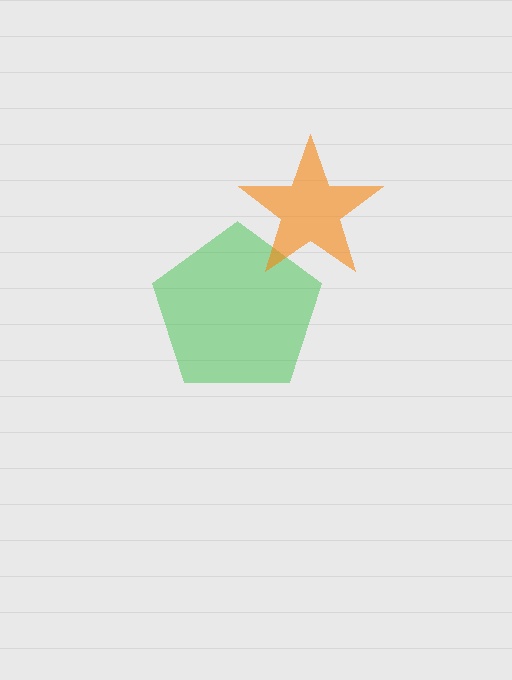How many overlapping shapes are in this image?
There are 2 overlapping shapes in the image.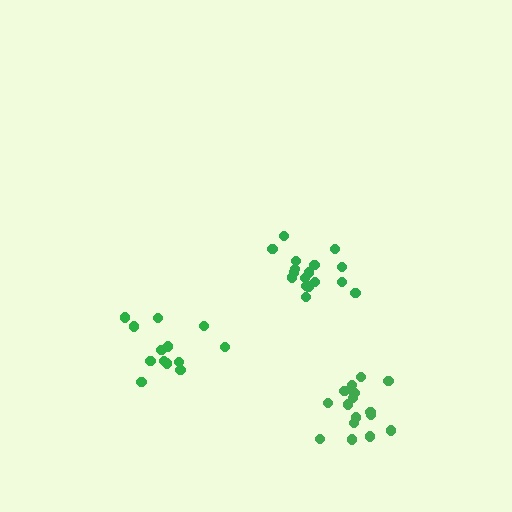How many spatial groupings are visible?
There are 3 spatial groupings.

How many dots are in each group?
Group 1: 16 dots, Group 2: 17 dots, Group 3: 13 dots (46 total).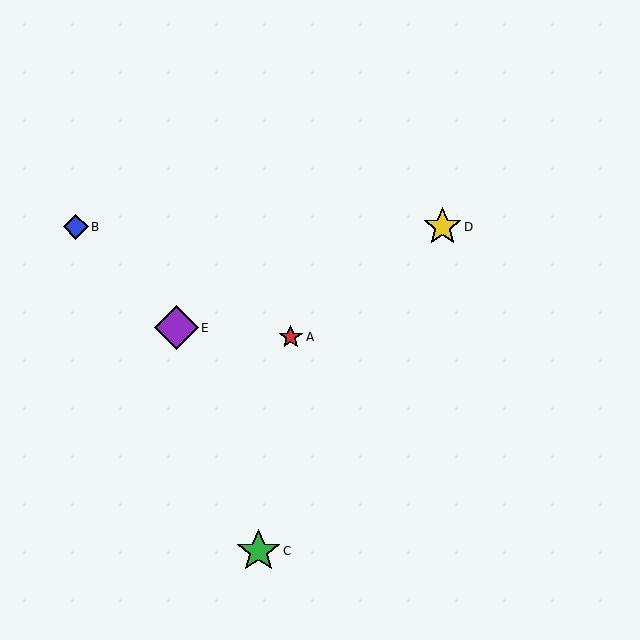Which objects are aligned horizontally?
Objects B, D are aligned horizontally.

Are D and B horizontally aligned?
Yes, both are at y≈227.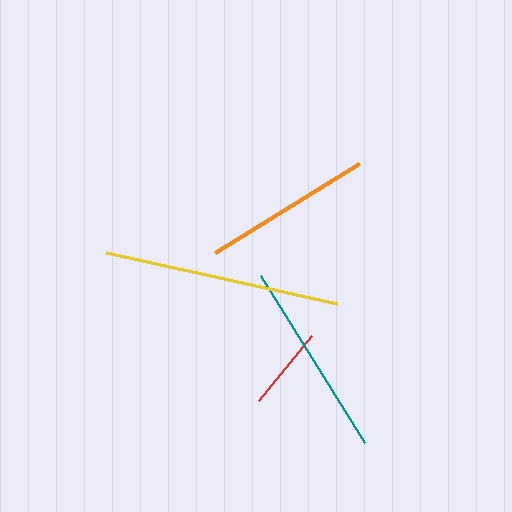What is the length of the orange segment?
The orange segment is approximately 169 pixels long.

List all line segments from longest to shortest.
From longest to shortest: yellow, teal, orange, red.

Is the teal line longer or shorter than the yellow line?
The yellow line is longer than the teal line.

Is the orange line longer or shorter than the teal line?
The teal line is longer than the orange line.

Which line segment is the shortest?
The red line is the shortest at approximately 83 pixels.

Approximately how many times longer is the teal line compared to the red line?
The teal line is approximately 2.4 times the length of the red line.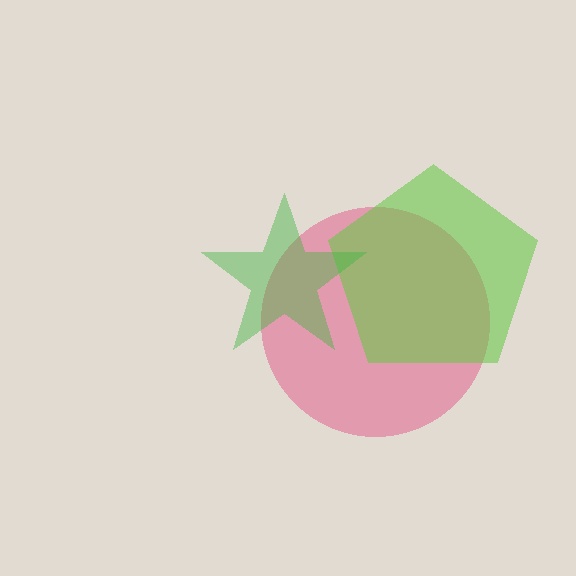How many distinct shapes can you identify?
There are 3 distinct shapes: a pink circle, a lime pentagon, a green star.